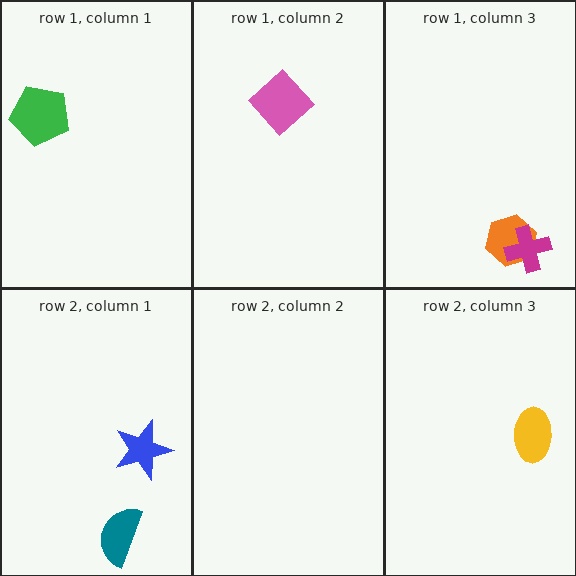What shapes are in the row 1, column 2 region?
The pink diamond.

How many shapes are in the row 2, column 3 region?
1.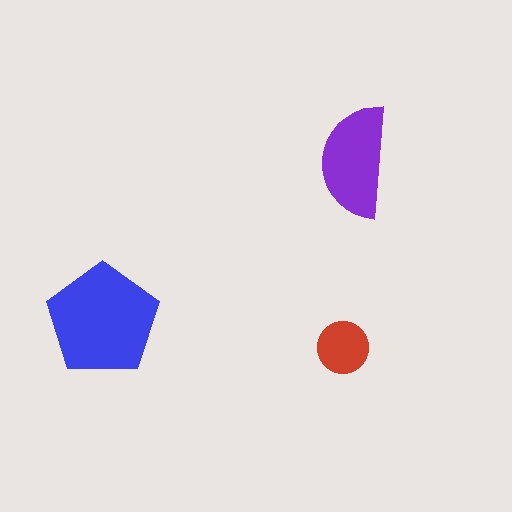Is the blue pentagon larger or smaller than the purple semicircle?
Larger.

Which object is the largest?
The blue pentagon.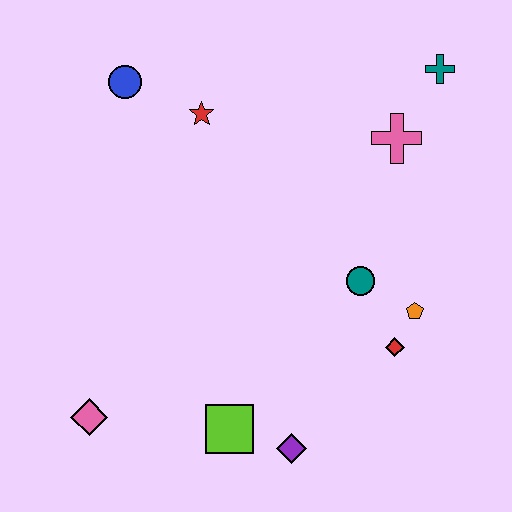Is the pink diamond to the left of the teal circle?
Yes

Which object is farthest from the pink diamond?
The teal cross is farthest from the pink diamond.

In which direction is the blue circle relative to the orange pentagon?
The blue circle is to the left of the orange pentagon.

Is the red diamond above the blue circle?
No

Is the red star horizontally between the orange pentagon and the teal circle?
No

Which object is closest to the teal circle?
The orange pentagon is closest to the teal circle.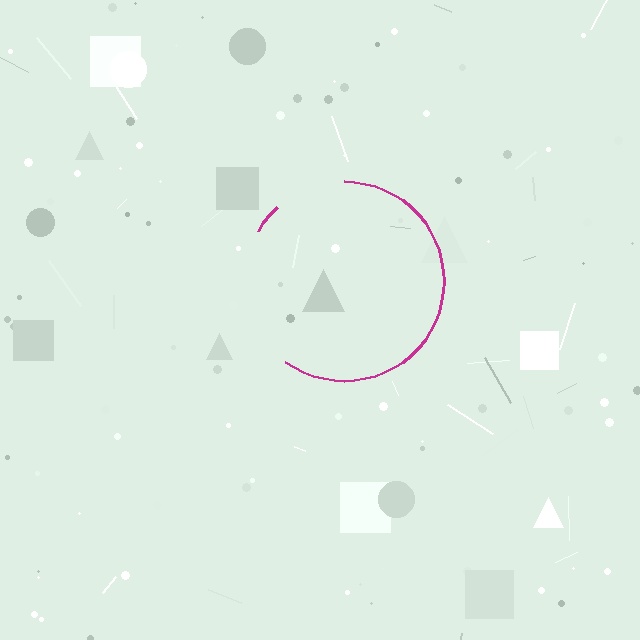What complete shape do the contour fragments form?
The contour fragments form a circle.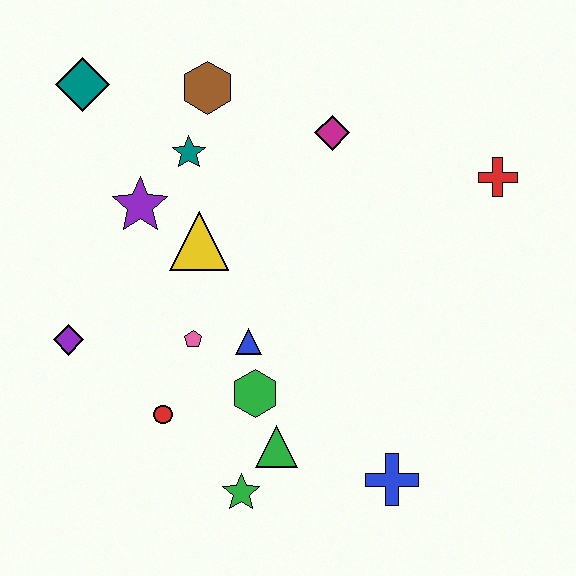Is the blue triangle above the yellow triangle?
No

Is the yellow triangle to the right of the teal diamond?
Yes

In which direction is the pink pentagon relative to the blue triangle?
The pink pentagon is to the left of the blue triangle.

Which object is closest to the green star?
The green triangle is closest to the green star.